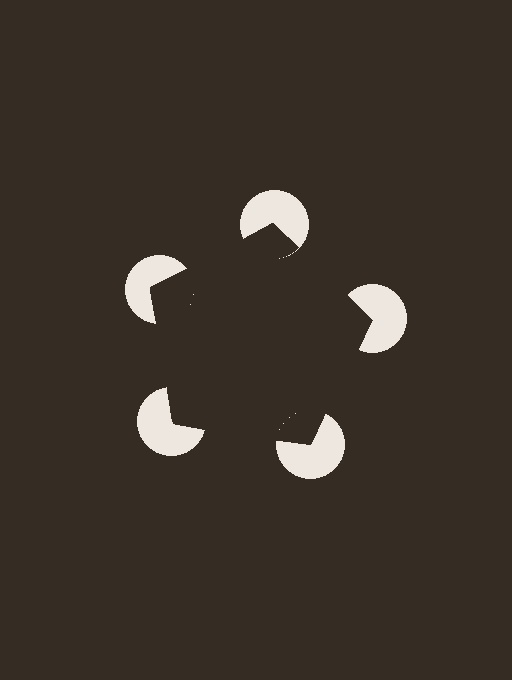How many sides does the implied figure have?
5 sides.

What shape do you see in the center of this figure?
An illusory pentagon — its edges are inferred from the aligned wedge cuts in the pac-man discs, not physically drawn.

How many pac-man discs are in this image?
There are 5 — one at each vertex of the illusory pentagon.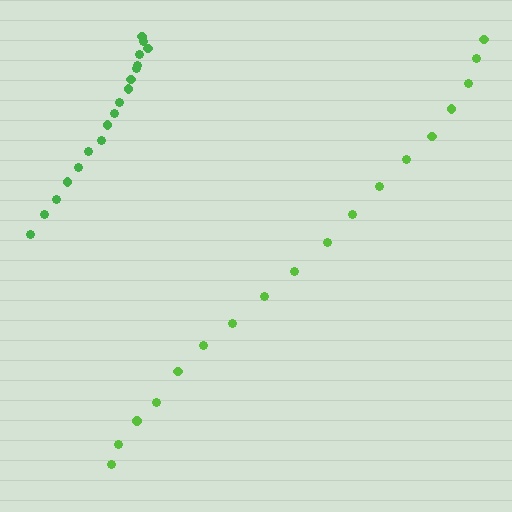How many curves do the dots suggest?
There are 2 distinct paths.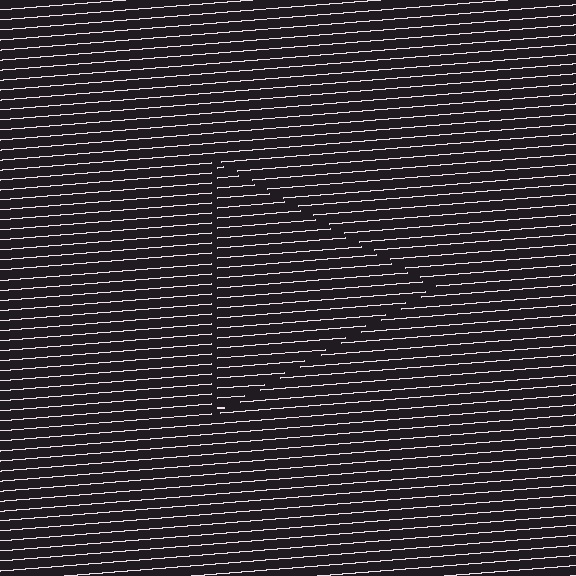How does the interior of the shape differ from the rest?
The interior of the shape contains the same grating, shifted by half a period — the contour is defined by the phase discontinuity where line-ends from the inner and outer gratings abut.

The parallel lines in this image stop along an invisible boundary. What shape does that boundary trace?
An illusory triangle. The interior of the shape contains the same grating, shifted by half a period — the contour is defined by the phase discontinuity where line-ends from the inner and outer gratings abut.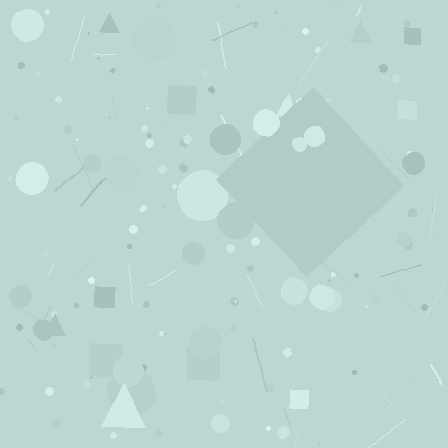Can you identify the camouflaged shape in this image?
The camouflaged shape is a diamond.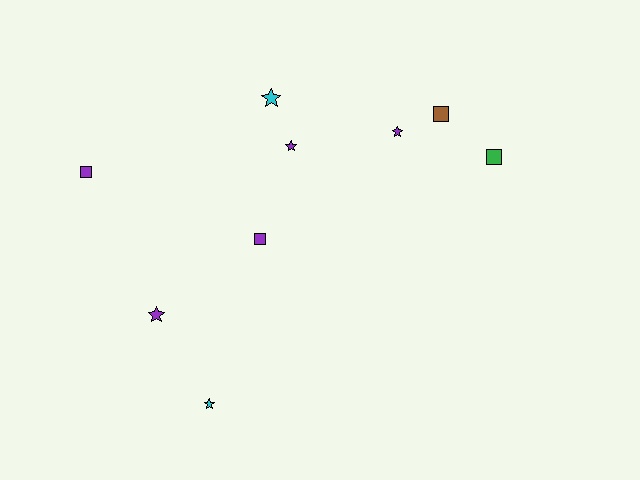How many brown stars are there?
There are no brown stars.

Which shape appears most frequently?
Star, with 5 objects.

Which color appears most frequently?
Purple, with 5 objects.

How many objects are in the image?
There are 9 objects.